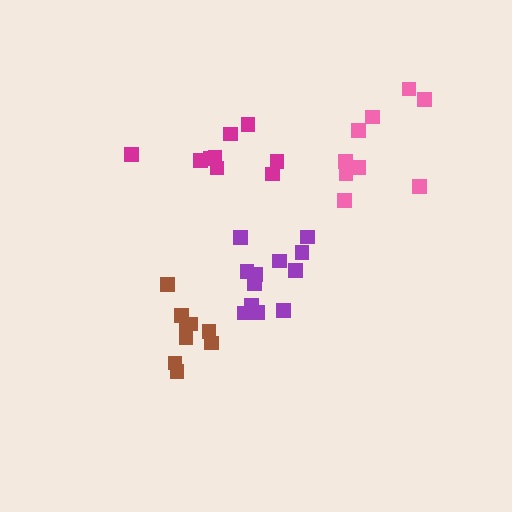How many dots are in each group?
Group 1: 9 dots, Group 2: 9 dots, Group 3: 12 dots, Group 4: 9 dots (39 total).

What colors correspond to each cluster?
The clusters are colored: pink, brown, purple, magenta.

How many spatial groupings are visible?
There are 4 spatial groupings.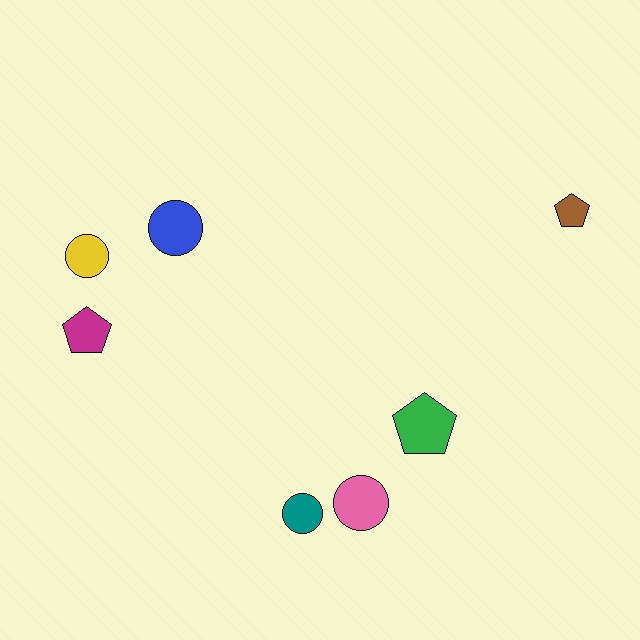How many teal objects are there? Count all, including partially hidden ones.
There is 1 teal object.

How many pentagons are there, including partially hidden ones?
There are 3 pentagons.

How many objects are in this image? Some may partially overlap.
There are 7 objects.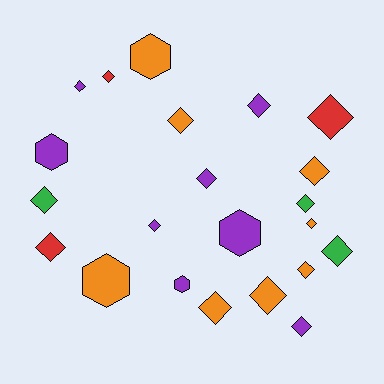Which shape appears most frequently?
Diamond, with 17 objects.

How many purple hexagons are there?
There are 3 purple hexagons.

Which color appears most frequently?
Orange, with 8 objects.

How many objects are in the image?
There are 22 objects.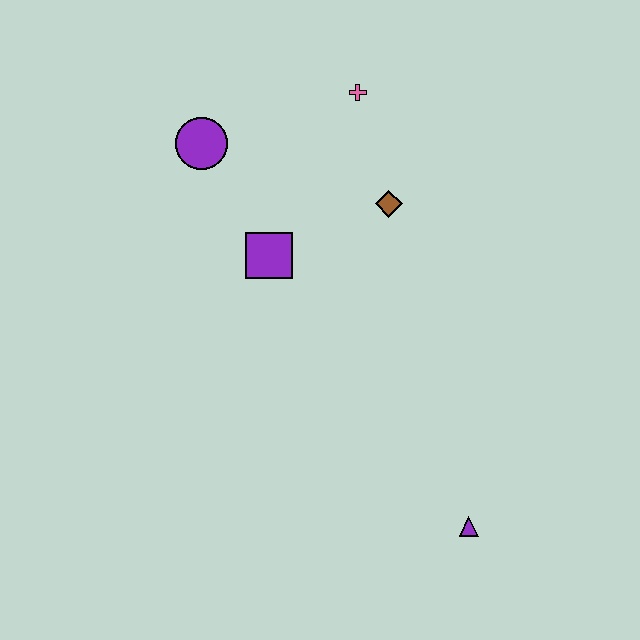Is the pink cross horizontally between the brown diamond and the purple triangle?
No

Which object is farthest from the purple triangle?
The purple circle is farthest from the purple triangle.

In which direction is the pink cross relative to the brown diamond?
The pink cross is above the brown diamond.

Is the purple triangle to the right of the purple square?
Yes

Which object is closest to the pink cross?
The brown diamond is closest to the pink cross.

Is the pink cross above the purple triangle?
Yes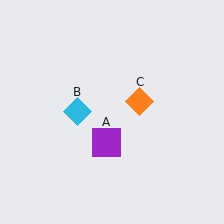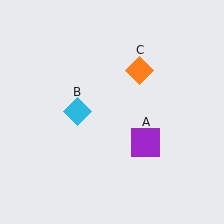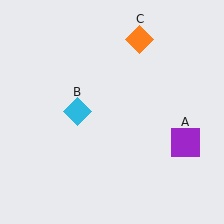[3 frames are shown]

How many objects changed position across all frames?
2 objects changed position: purple square (object A), orange diamond (object C).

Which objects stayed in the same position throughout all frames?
Cyan diamond (object B) remained stationary.